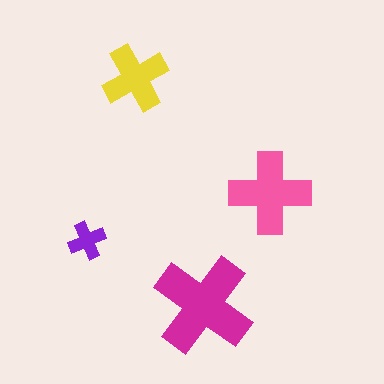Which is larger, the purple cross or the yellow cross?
The yellow one.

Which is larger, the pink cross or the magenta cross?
The magenta one.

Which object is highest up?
The yellow cross is topmost.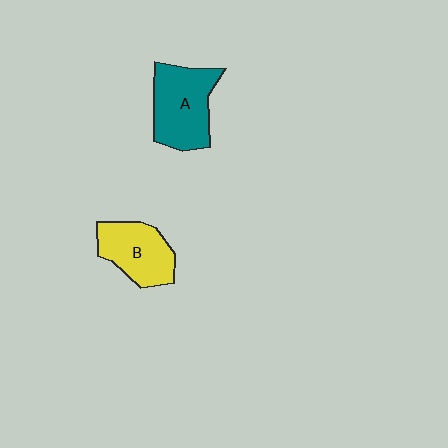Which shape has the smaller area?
Shape B (yellow).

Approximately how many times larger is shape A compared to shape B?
Approximately 1.2 times.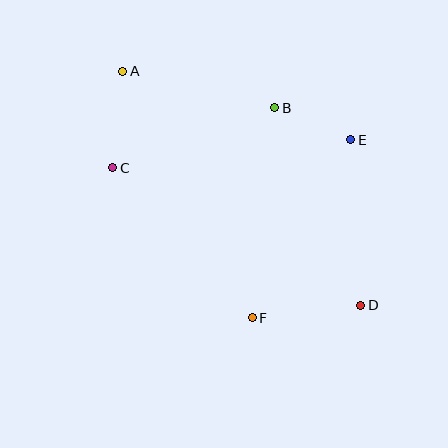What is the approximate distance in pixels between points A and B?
The distance between A and B is approximately 156 pixels.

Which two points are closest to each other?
Points B and E are closest to each other.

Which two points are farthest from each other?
Points A and D are farthest from each other.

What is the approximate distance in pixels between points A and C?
The distance between A and C is approximately 97 pixels.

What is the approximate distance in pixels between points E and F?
The distance between E and F is approximately 203 pixels.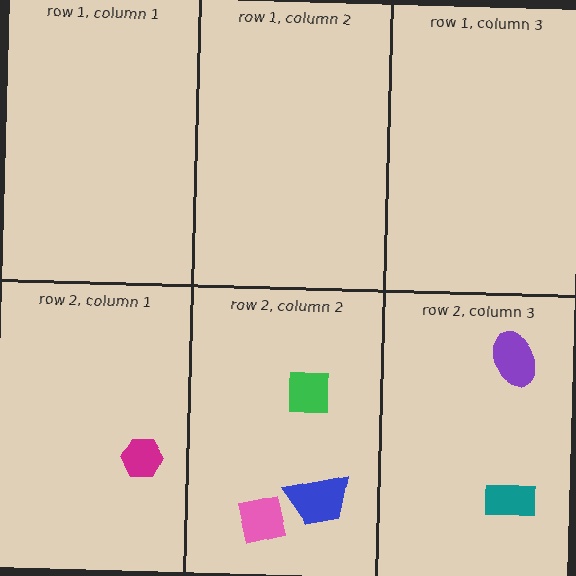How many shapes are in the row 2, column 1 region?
1.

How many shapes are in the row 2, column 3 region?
2.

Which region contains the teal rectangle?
The row 2, column 3 region.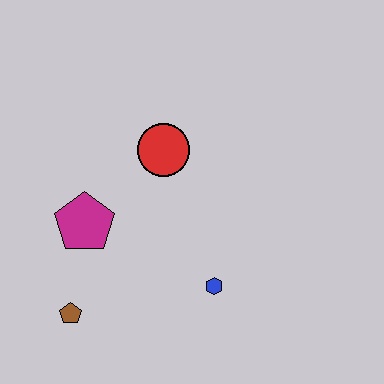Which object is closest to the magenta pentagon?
The brown pentagon is closest to the magenta pentagon.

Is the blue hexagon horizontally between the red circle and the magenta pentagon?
No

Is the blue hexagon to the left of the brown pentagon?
No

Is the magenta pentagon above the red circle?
No